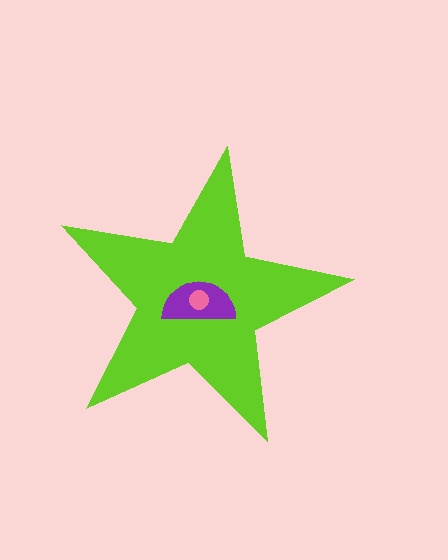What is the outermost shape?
The lime star.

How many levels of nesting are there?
3.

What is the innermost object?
The pink circle.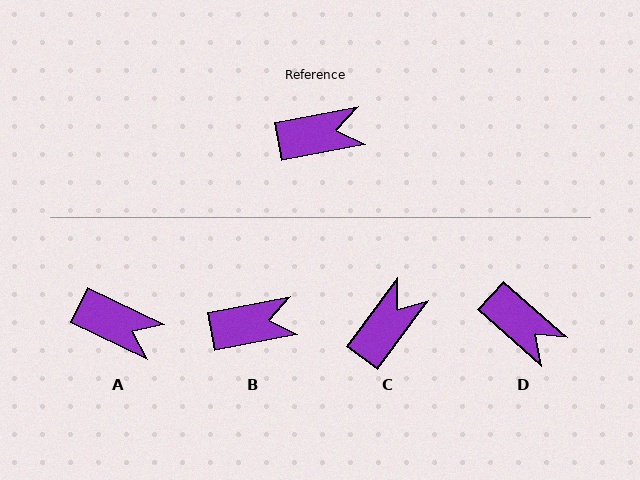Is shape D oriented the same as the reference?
No, it is off by about 52 degrees.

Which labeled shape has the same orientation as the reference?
B.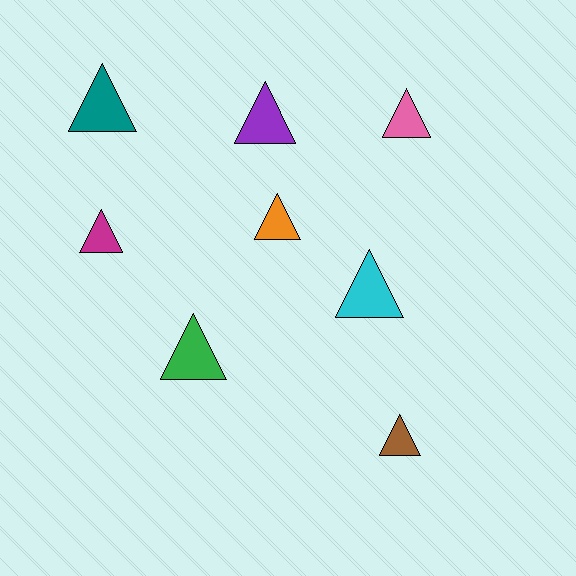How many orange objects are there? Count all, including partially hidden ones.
There is 1 orange object.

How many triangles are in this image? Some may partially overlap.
There are 8 triangles.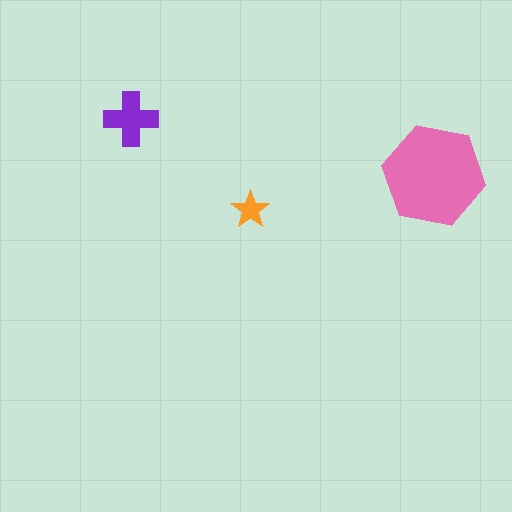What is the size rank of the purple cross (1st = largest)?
2nd.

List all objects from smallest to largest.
The orange star, the purple cross, the pink hexagon.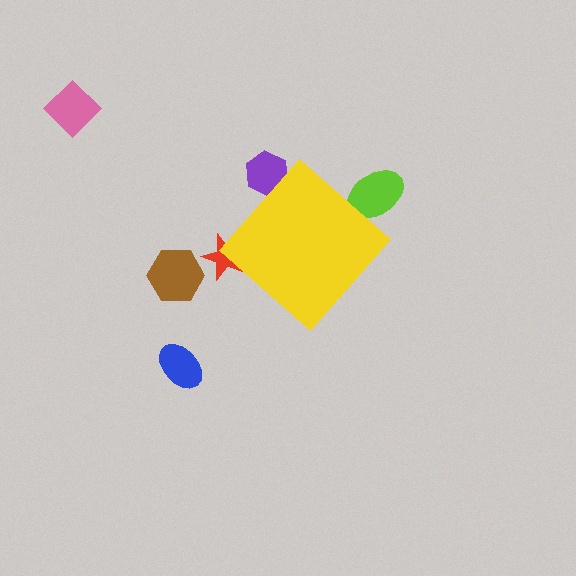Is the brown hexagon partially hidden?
No, the brown hexagon is fully visible.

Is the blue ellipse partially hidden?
No, the blue ellipse is fully visible.